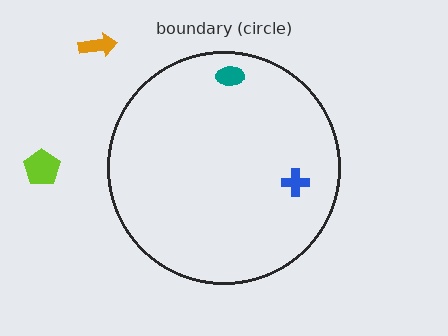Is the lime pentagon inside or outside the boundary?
Outside.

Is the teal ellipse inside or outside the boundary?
Inside.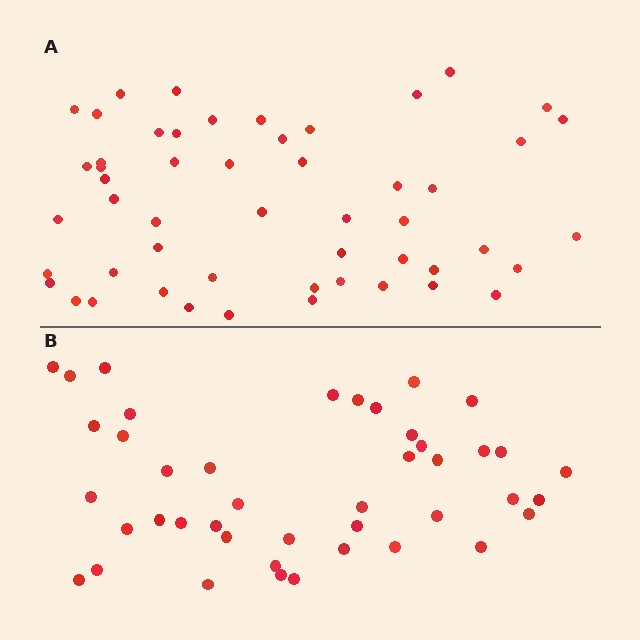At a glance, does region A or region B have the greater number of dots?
Region A (the top region) has more dots.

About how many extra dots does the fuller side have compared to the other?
Region A has roughly 8 or so more dots than region B.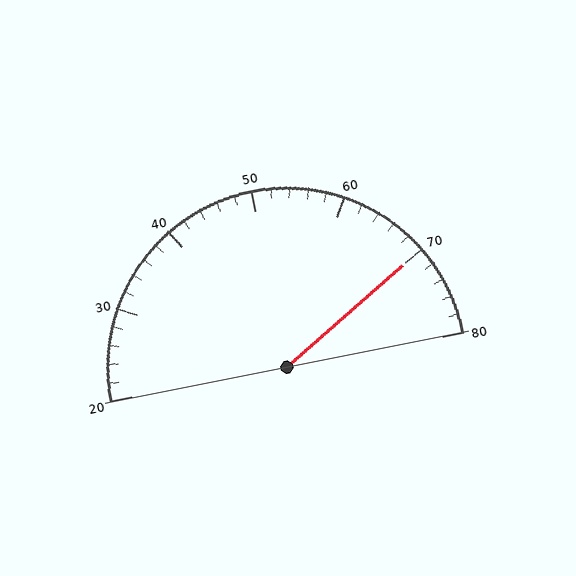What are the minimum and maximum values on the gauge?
The gauge ranges from 20 to 80.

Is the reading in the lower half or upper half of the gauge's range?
The reading is in the upper half of the range (20 to 80).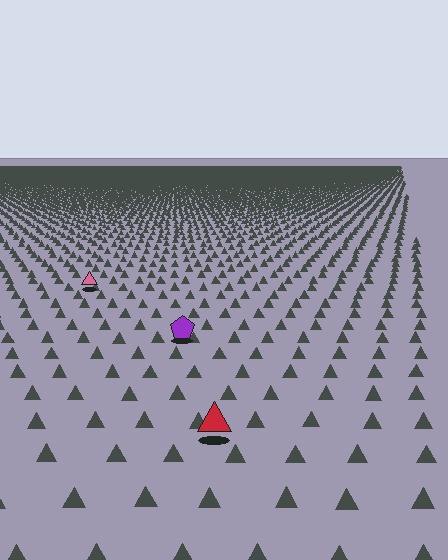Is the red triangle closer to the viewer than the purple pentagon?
Yes. The red triangle is closer — you can tell from the texture gradient: the ground texture is coarser near it.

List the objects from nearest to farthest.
From nearest to farthest: the red triangle, the purple pentagon, the pink triangle.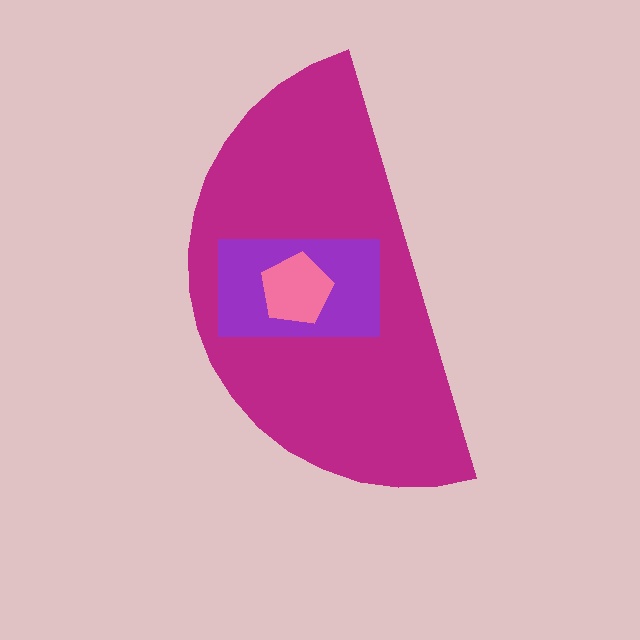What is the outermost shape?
The magenta semicircle.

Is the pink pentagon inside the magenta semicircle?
Yes.